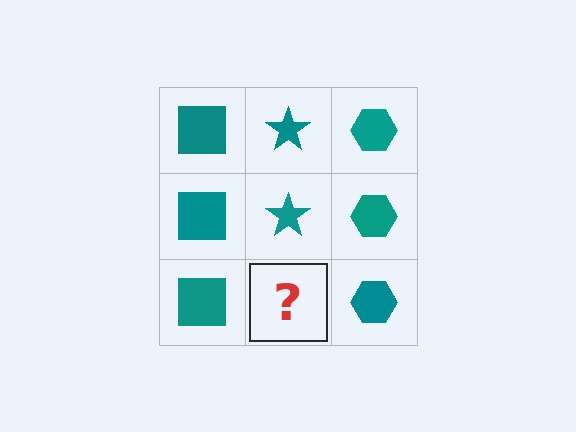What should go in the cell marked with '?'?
The missing cell should contain a teal star.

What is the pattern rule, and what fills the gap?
The rule is that each column has a consistent shape. The gap should be filled with a teal star.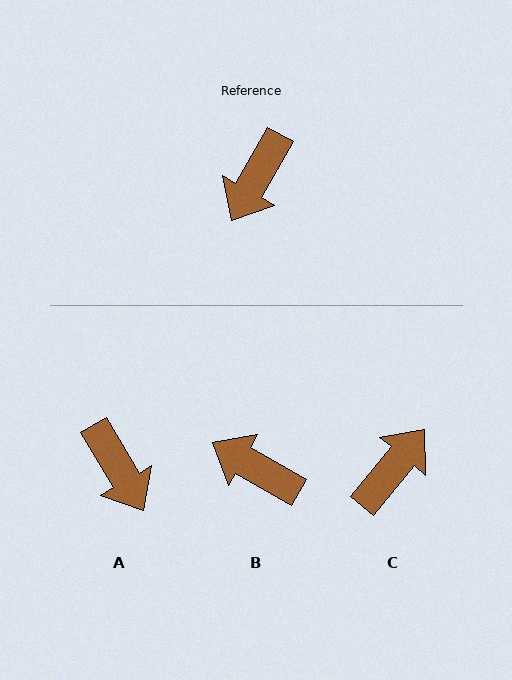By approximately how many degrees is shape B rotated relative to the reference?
Approximately 90 degrees clockwise.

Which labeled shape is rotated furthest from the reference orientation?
C, about 170 degrees away.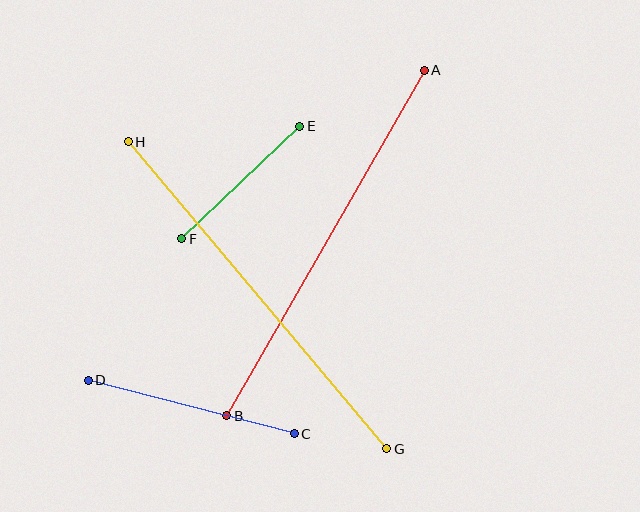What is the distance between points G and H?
The distance is approximately 401 pixels.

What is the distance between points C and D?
The distance is approximately 213 pixels.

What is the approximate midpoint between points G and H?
The midpoint is at approximately (258, 295) pixels.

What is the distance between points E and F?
The distance is approximately 163 pixels.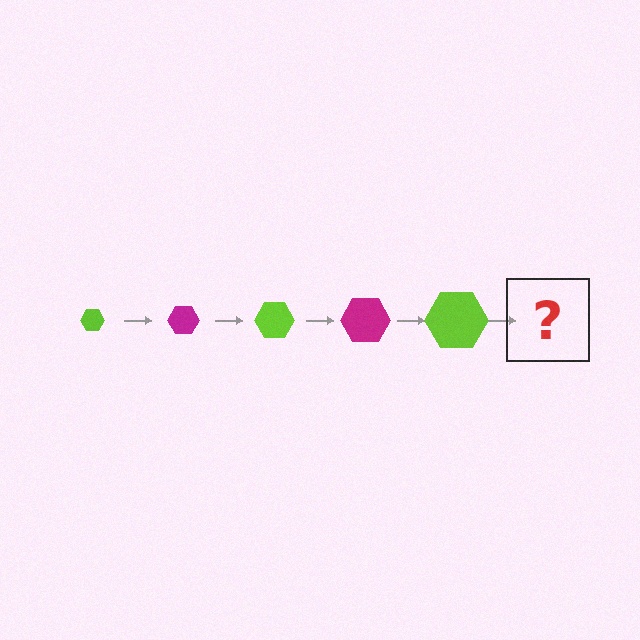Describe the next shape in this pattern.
It should be a magenta hexagon, larger than the previous one.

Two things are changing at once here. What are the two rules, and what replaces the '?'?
The two rules are that the hexagon grows larger each step and the color cycles through lime and magenta. The '?' should be a magenta hexagon, larger than the previous one.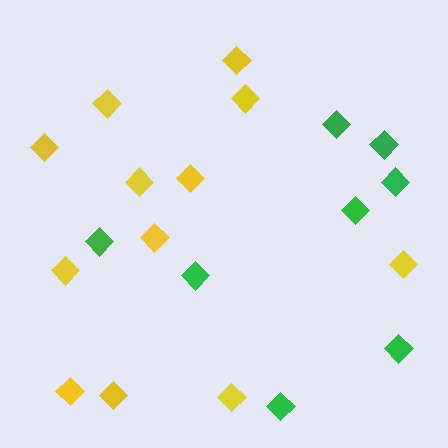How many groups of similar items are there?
There are 2 groups: one group of green diamonds (8) and one group of yellow diamonds (12).